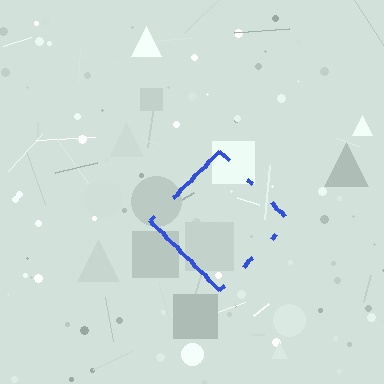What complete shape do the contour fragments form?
The contour fragments form a diamond.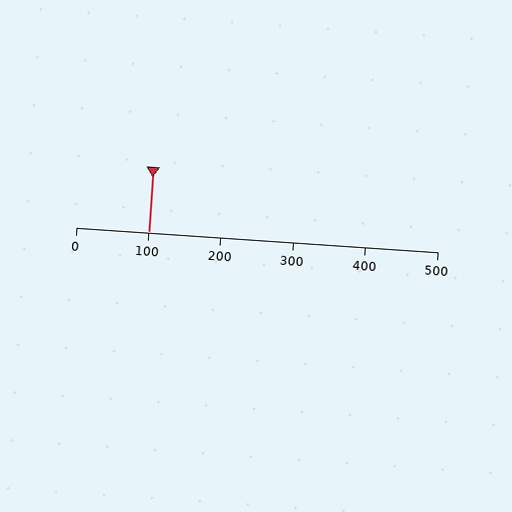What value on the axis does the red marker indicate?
The marker indicates approximately 100.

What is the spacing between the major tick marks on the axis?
The major ticks are spaced 100 apart.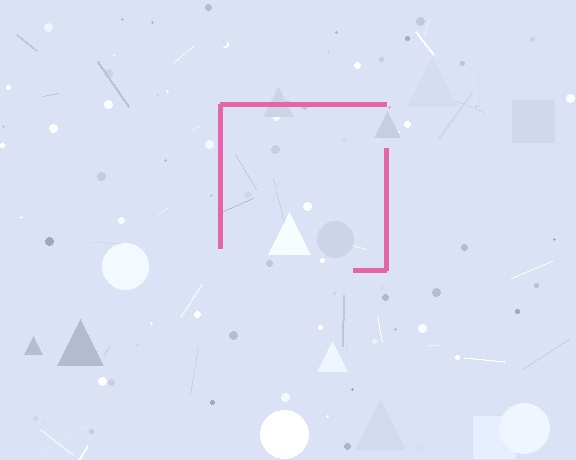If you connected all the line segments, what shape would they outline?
They would outline a square.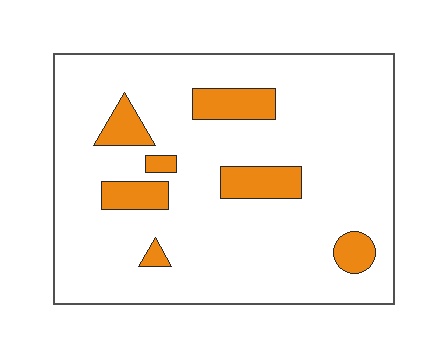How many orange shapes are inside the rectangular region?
7.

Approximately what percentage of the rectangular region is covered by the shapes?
Approximately 15%.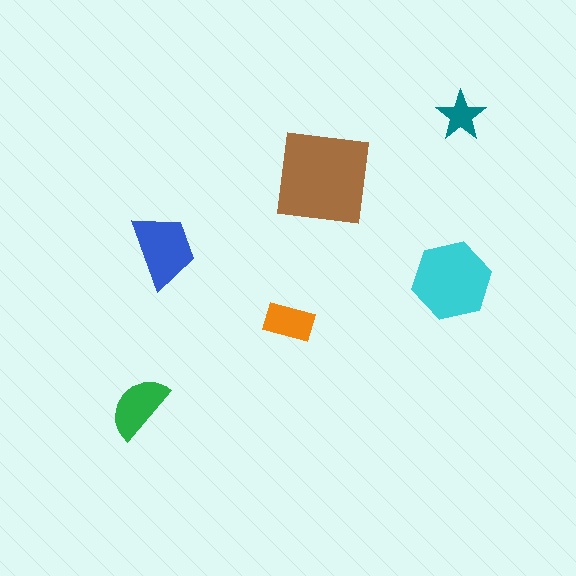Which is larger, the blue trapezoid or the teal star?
The blue trapezoid.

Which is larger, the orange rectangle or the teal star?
The orange rectangle.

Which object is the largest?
The brown square.